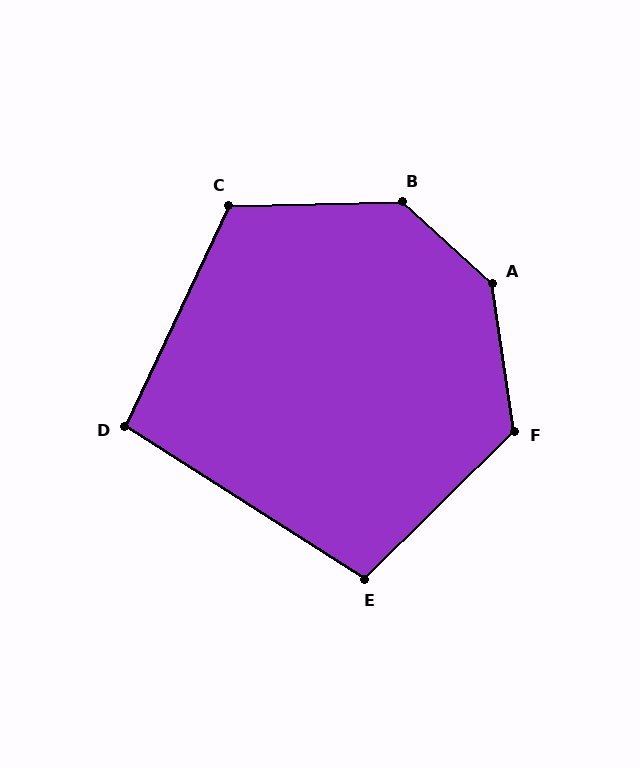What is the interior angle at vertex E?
Approximately 103 degrees (obtuse).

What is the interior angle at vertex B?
Approximately 137 degrees (obtuse).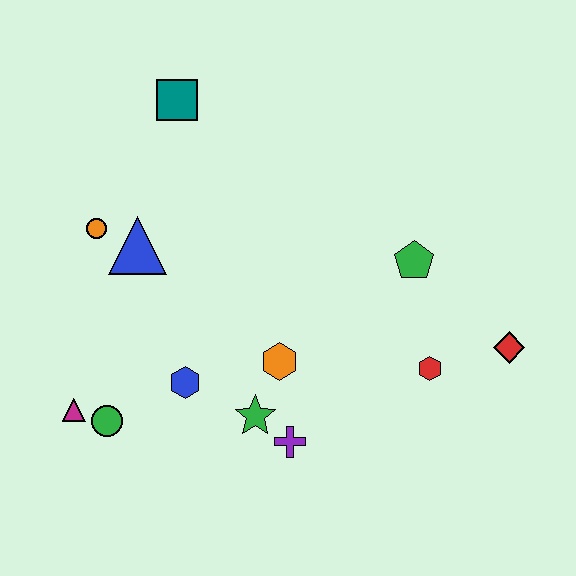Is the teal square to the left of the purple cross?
Yes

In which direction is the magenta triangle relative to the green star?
The magenta triangle is to the left of the green star.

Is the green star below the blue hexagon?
Yes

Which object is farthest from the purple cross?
The teal square is farthest from the purple cross.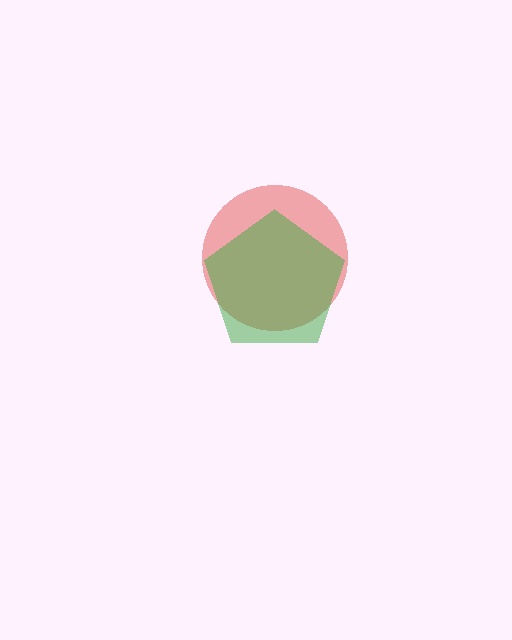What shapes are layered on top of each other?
The layered shapes are: a red circle, a green pentagon.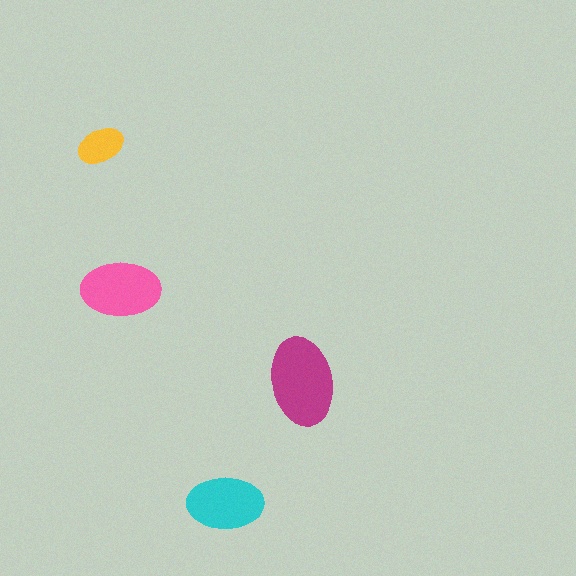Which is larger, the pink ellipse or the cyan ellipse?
The pink one.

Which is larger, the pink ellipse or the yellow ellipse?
The pink one.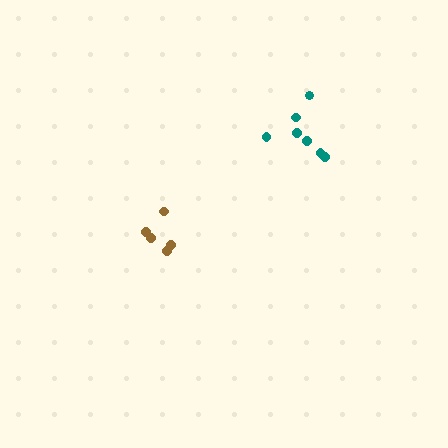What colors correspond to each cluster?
The clusters are colored: brown, teal.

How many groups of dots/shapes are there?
There are 2 groups.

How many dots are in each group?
Group 1: 5 dots, Group 2: 7 dots (12 total).